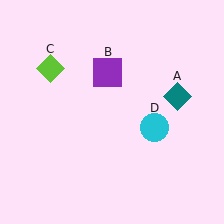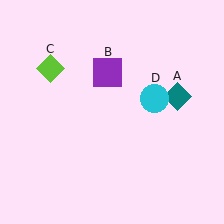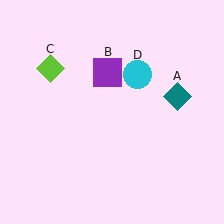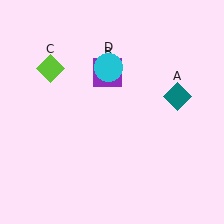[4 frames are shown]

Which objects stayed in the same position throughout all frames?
Teal diamond (object A) and purple square (object B) and lime diamond (object C) remained stationary.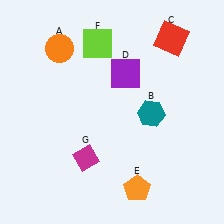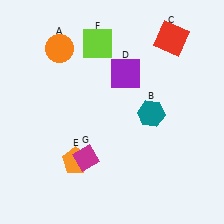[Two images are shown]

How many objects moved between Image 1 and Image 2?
1 object moved between the two images.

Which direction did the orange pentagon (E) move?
The orange pentagon (E) moved left.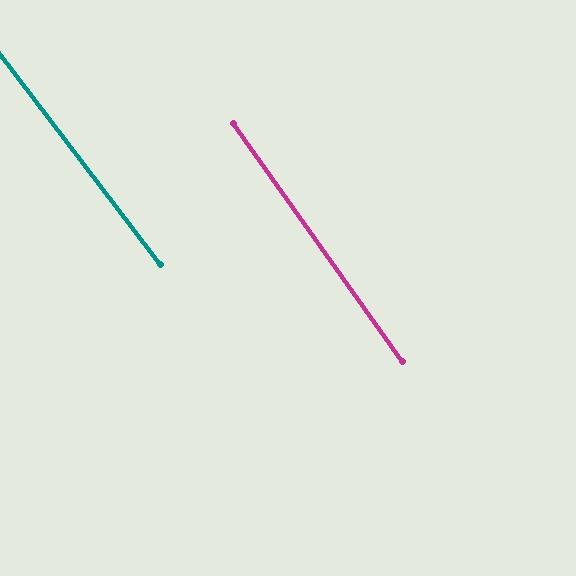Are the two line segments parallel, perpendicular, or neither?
Parallel — their directions differ by only 2.0°.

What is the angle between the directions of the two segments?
Approximately 2 degrees.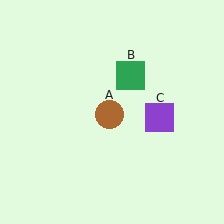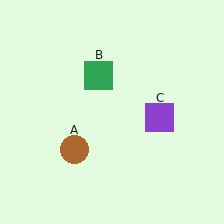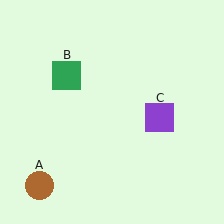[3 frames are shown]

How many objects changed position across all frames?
2 objects changed position: brown circle (object A), green square (object B).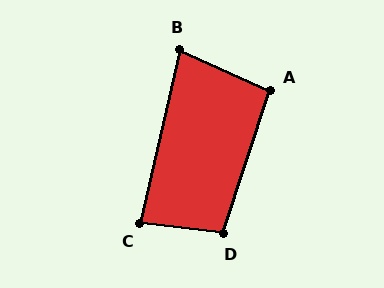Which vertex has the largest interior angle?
D, at approximately 101 degrees.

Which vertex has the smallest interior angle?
B, at approximately 79 degrees.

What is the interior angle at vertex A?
Approximately 96 degrees (obtuse).